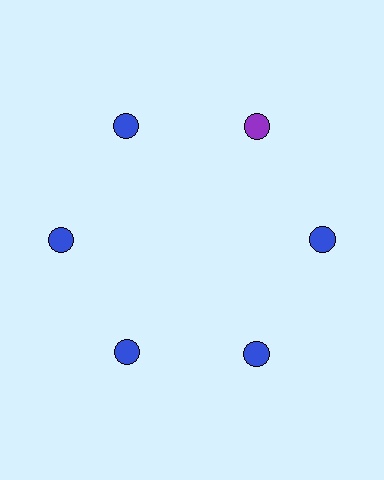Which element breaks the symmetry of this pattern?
The purple circle at roughly the 1 o'clock position breaks the symmetry. All other shapes are blue circles.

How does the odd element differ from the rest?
It has a different color: purple instead of blue.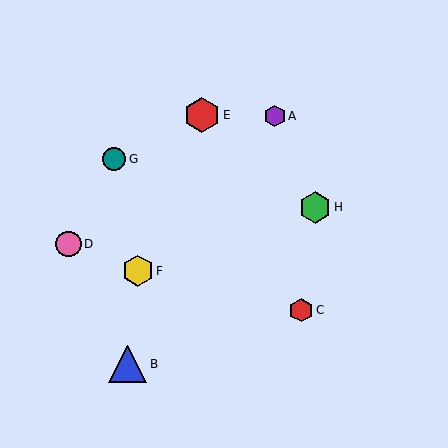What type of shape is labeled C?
Shape C is a red hexagon.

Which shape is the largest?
The blue triangle (labeled B) is the largest.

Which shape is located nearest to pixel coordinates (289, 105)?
The purple hexagon (labeled A) at (275, 116) is nearest to that location.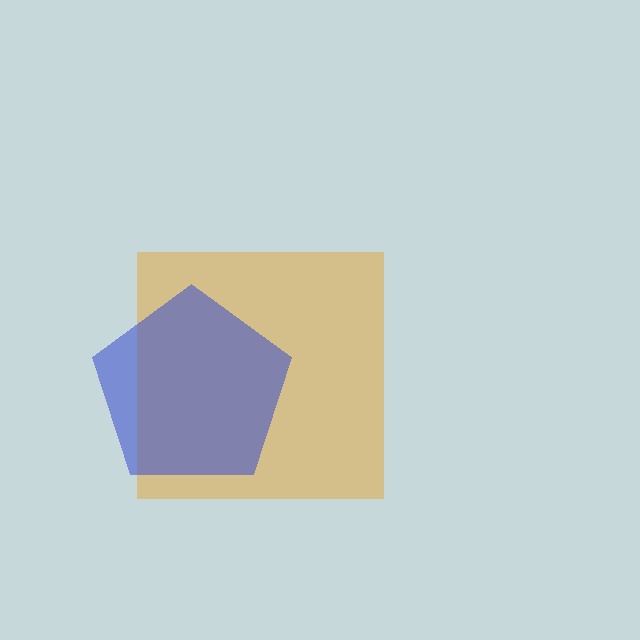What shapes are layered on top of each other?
The layered shapes are: an orange square, a blue pentagon.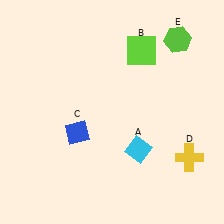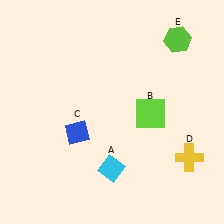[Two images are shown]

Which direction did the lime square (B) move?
The lime square (B) moved down.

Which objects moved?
The objects that moved are: the cyan diamond (A), the lime square (B).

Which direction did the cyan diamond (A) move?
The cyan diamond (A) moved left.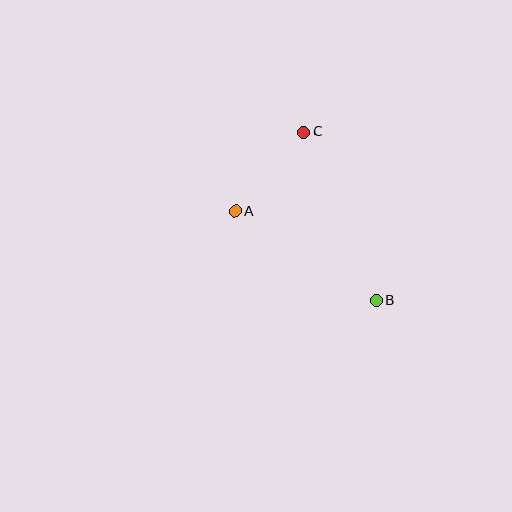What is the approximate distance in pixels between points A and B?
The distance between A and B is approximately 167 pixels.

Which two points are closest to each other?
Points A and C are closest to each other.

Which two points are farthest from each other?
Points B and C are farthest from each other.